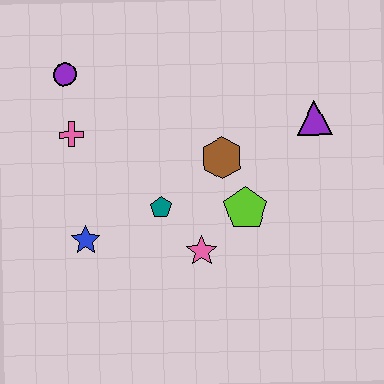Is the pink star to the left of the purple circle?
No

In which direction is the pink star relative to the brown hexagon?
The pink star is below the brown hexagon.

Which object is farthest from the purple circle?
The purple triangle is farthest from the purple circle.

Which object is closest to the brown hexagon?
The lime pentagon is closest to the brown hexagon.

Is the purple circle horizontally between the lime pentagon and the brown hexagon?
No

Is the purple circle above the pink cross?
Yes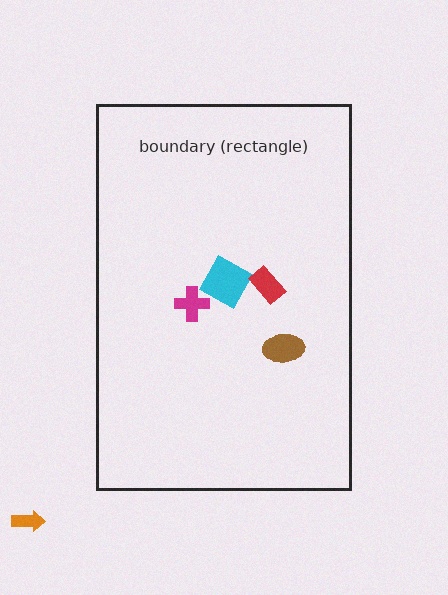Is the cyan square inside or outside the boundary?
Inside.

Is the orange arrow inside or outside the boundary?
Outside.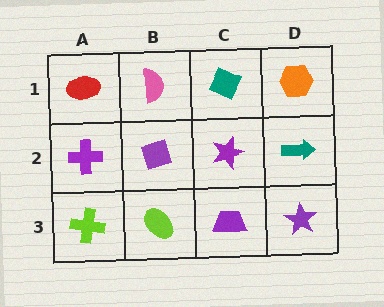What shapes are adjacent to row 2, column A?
A red ellipse (row 1, column A), a lime cross (row 3, column A), a purple diamond (row 2, column B).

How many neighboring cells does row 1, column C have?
3.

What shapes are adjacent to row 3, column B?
A purple diamond (row 2, column B), a lime cross (row 3, column A), a purple trapezoid (row 3, column C).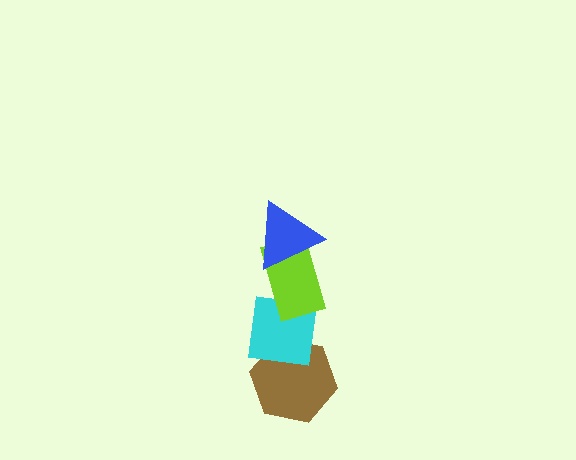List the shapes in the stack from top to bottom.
From top to bottom: the blue triangle, the lime rectangle, the cyan square, the brown hexagon.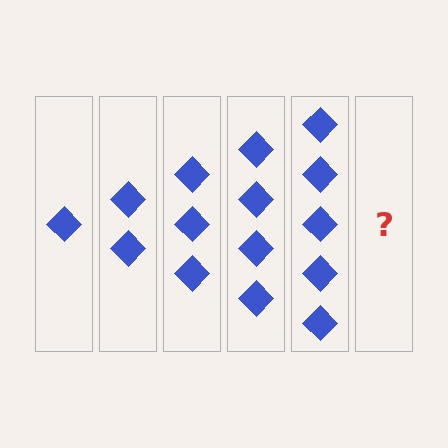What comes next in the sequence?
The next element should be 6 diamonds.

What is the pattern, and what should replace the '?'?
The pattern is that each step adds one more diamond. The '?' should be 6 diamonds.